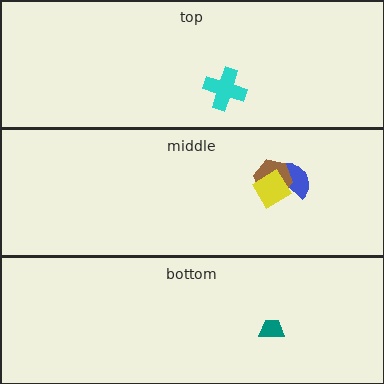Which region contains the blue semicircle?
The middle region.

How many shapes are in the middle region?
3.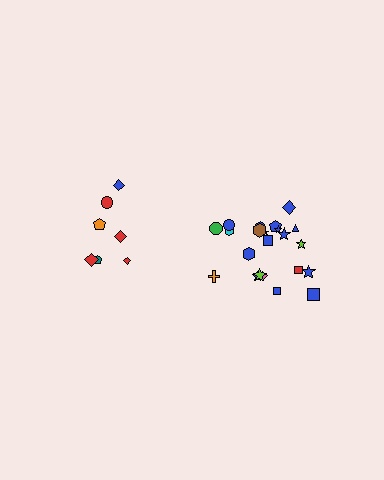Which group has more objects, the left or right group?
The right group.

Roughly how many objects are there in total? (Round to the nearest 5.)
Roughly 30 objects in total.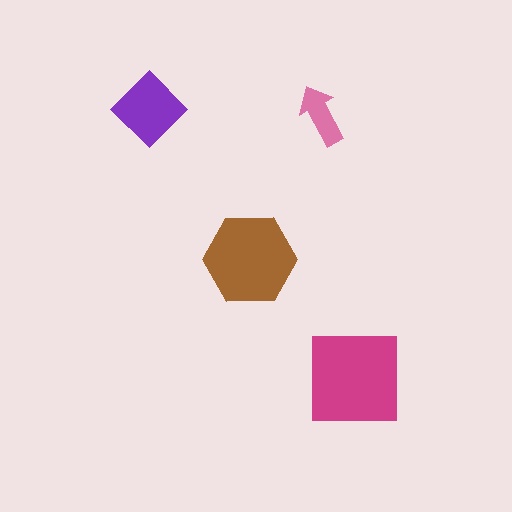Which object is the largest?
The magenta square.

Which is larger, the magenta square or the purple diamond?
The magenta square.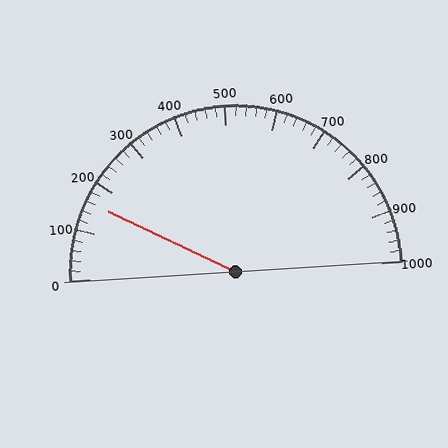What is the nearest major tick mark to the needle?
The nearest major tick mark is 200.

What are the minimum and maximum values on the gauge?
The gauge ranges from 0 to 1000.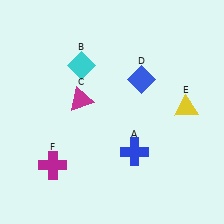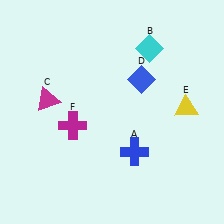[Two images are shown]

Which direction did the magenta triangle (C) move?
The magenta triangle (C) moved left.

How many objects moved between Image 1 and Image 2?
3 objects moved between the two images.